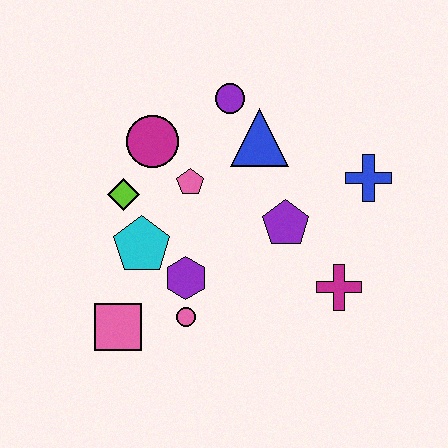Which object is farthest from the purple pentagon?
The pink square is farthest from the purple pentagon.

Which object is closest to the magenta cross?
The purple pentagon is closest to the magenta cross.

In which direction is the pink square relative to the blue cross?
The pink square is to the left of the blue cross.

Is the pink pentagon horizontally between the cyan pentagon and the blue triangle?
Yes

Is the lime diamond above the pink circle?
Yes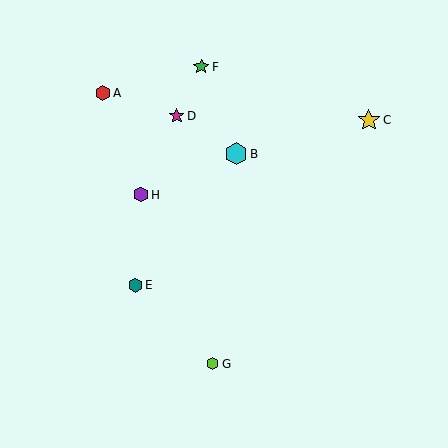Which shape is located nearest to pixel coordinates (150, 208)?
The purple hexagon (labeled H) at (141, 195) is nearest to that location.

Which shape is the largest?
The yellow star (labeled C) is the largest.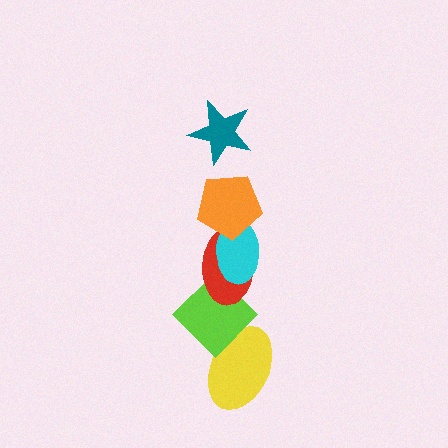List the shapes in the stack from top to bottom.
From top to bottom: the teal star, the orange pentagon, the cyan ellipse, the red ellipse, the lime diamond, the yellow ellipse.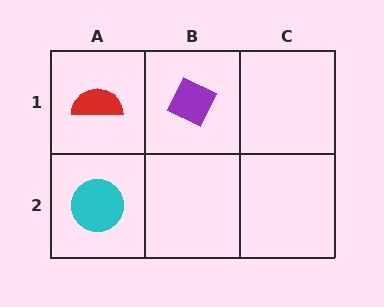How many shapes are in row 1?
2 shapes.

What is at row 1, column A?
A red semicircle.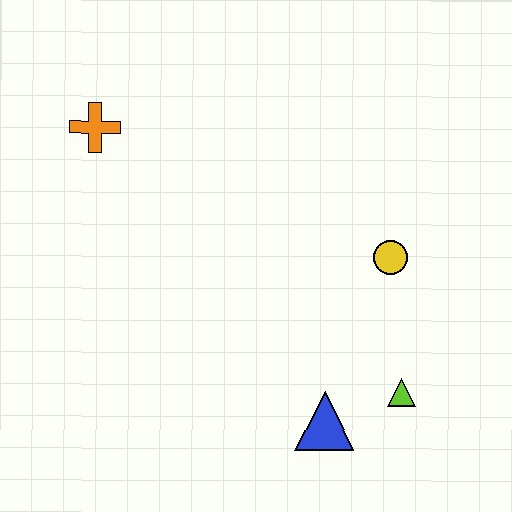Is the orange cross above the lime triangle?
Yes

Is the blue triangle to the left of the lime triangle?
Yes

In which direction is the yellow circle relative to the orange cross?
The yellow circle is to the right of the orange cross.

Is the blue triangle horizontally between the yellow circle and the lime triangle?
No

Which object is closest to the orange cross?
The yellow circle is closest to the orange cross.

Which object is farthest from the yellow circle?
The orange cross is farthest from the yellow circle.